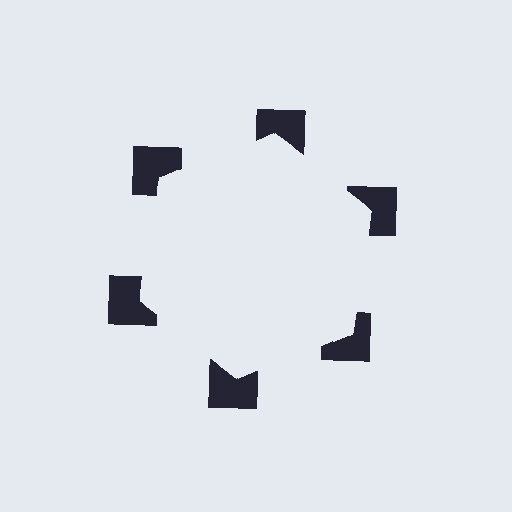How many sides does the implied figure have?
6 sides.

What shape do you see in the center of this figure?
An illusory hexagon — its edges are inferred from the aligned wedge cuts in the notched squares, not physically drawn.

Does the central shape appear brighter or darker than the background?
It typically appears slightly brighter than the background, even though no actual brightness change is drawn.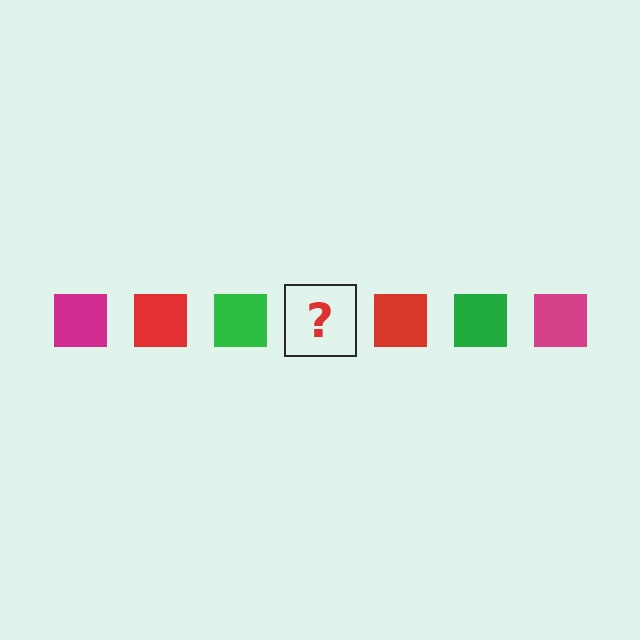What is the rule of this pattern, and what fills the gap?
The rule is that the pattern cycles through magenta, red, green squares. The gap should be filled with a magenta square.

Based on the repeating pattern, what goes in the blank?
The blank should be a magenta square.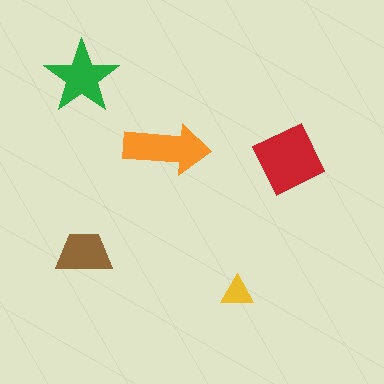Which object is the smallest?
The yellow triangle.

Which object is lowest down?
The yellow triangle is bottommost.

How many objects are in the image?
There are 5 objects in the image.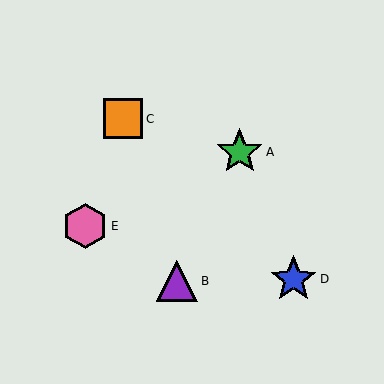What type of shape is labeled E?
Shape E is a pink hexagon.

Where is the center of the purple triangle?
The center of the purple triangle is at (177, 281).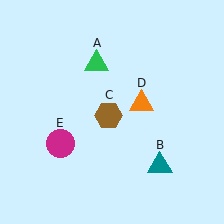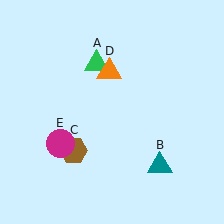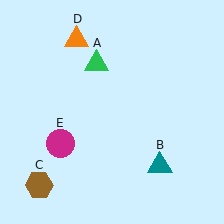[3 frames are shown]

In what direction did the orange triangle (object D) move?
The orange triangle (object D) moved up and to the left.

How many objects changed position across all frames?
2 objects changed position: brown hexagon (object C), orange triangle (object D).